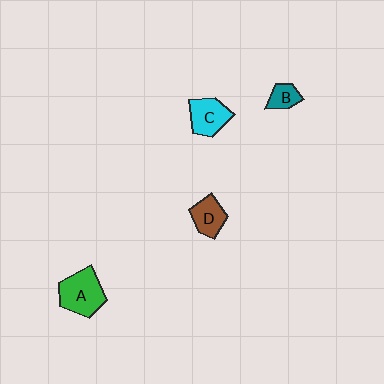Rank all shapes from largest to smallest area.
From largest to smallest: A (green), C (cyan), D (brown), B (teal).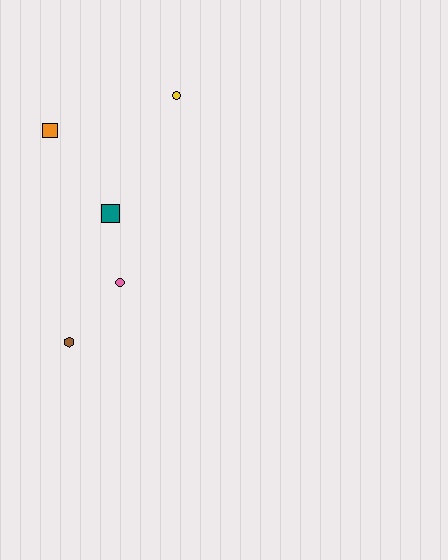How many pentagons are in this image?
There are no pentagons.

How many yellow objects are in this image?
There is 1 yellow object.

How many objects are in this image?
There are 5 objects.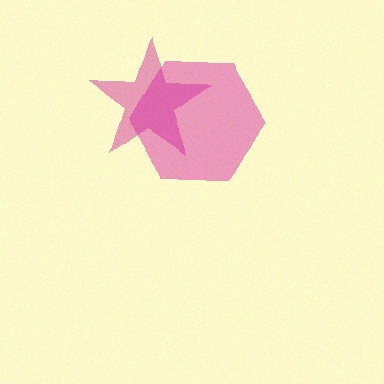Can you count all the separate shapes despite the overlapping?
Yes, there are 2 separate shapes.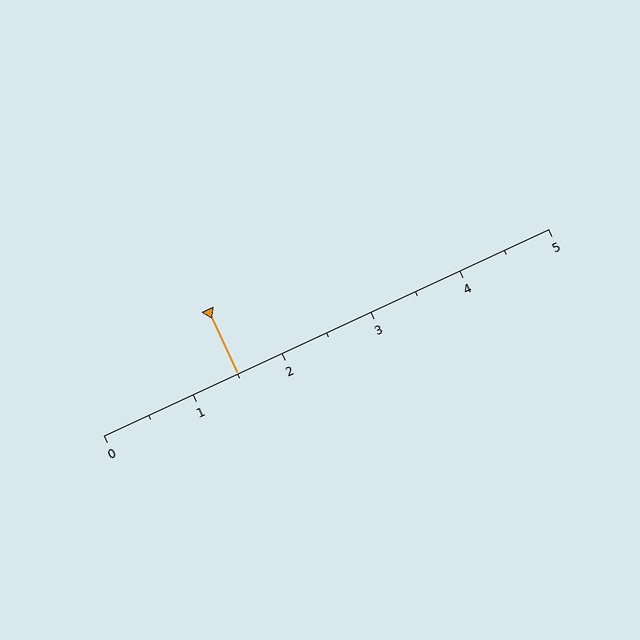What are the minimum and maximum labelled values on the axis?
The axis runs from 0 to 5.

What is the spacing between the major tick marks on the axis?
The major ticks are spaced 1 apart.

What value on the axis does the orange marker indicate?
The marker indicates approximately 1.5.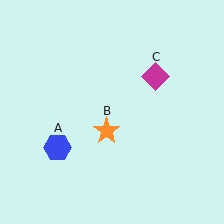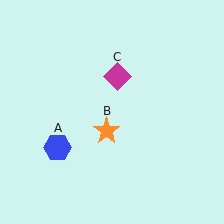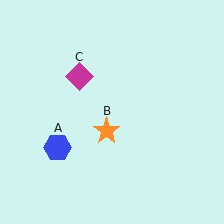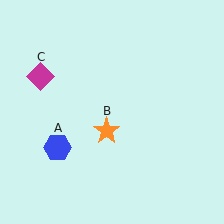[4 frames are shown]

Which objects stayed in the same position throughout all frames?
Blue hexagon (object A) and orange star (object B) remained stationary.